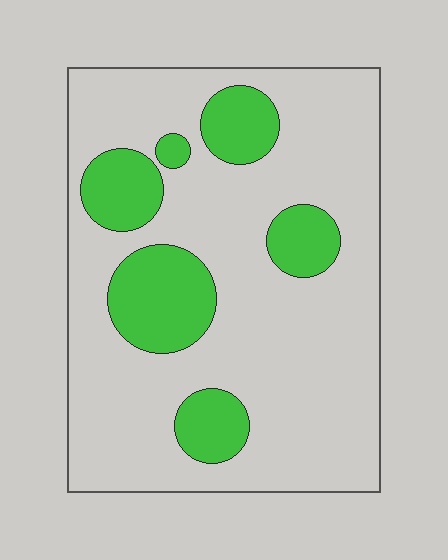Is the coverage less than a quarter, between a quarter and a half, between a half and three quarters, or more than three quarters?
Less than a quarter.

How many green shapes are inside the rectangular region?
6.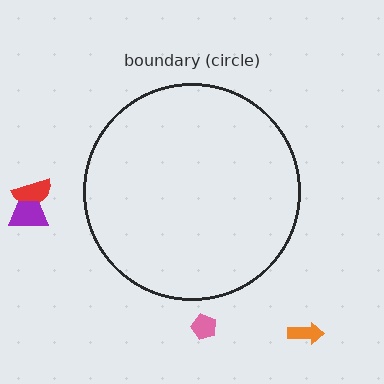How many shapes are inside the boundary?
0 inside, 4 outside.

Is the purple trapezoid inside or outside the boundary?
Outside.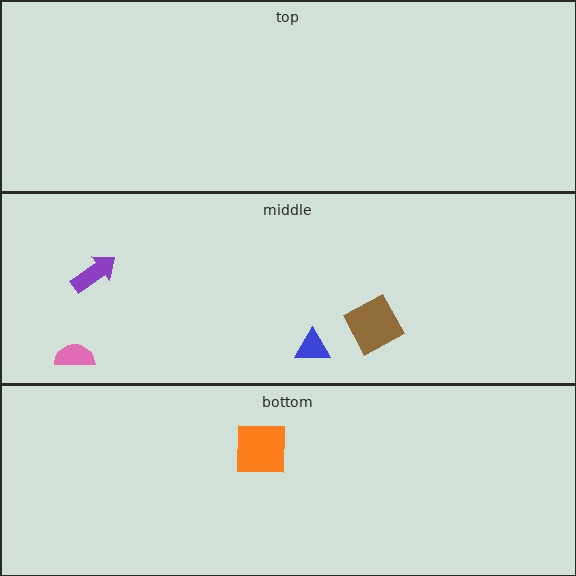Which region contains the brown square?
The middle region.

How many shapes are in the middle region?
4.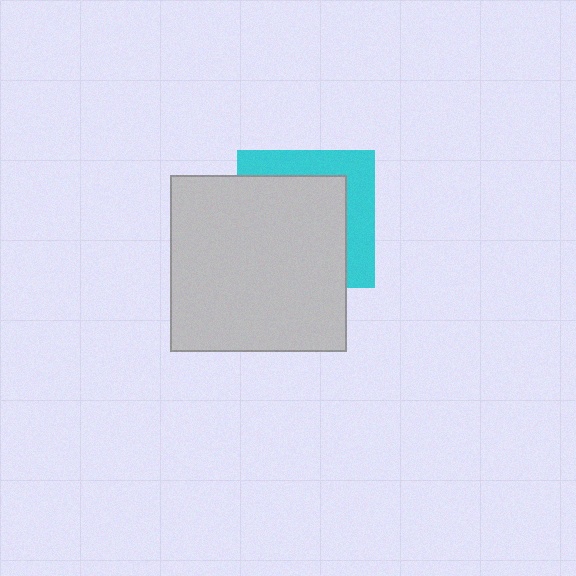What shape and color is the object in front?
The object in front is a light gray square.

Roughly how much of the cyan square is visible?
A small part of it is visible (roughly 35%).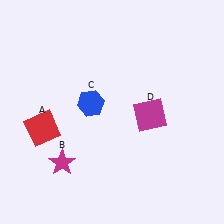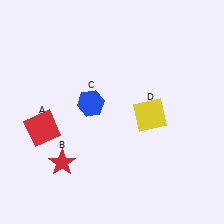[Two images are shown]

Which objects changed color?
B changed from magenta to red. D changed from magenta to yellow.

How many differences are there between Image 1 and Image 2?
There are 2 differences between the two images.